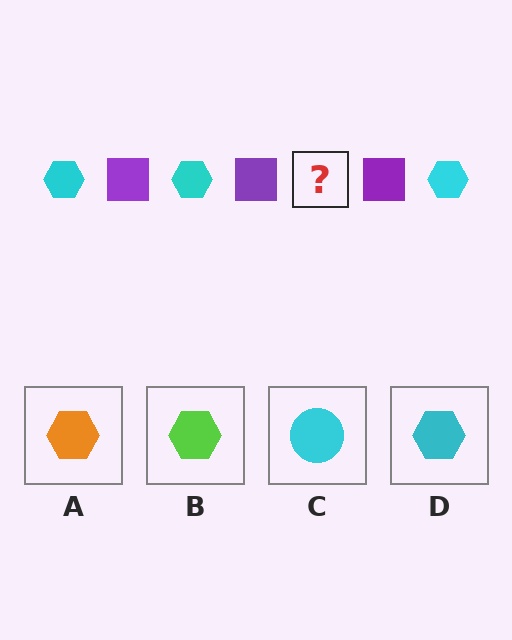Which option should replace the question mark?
Option D.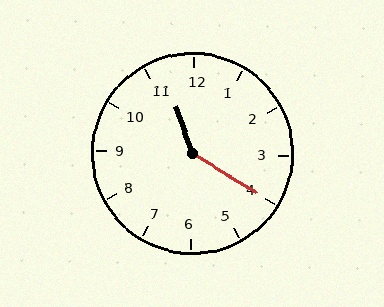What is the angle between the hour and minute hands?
Approximately 140 degrees.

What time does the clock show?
11:20.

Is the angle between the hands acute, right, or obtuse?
It is obtuse.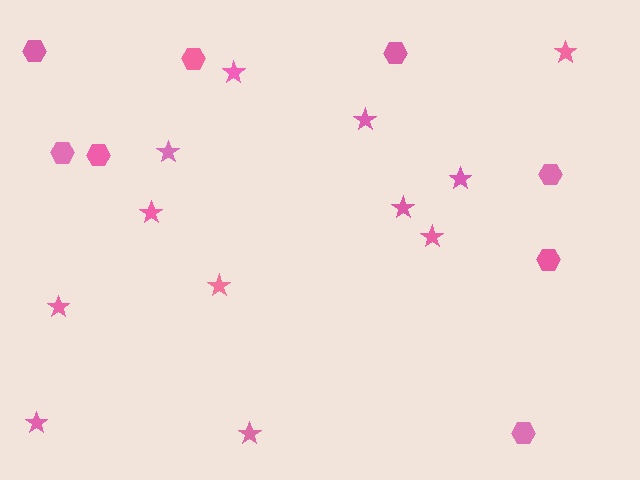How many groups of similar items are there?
There are 2 groups: one group of stars (12) and one group of hexagons (8).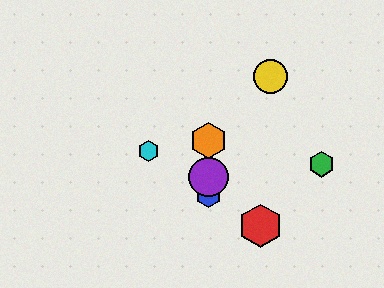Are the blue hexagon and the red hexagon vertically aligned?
No, the blue hexagon is at x≈208 and the red hexagon is at x≈260.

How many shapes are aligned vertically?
3 shapes (the blue hexagon, the purple circle, the orange hexagon) are aligned vertically.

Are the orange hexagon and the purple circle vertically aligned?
Yes, both are at x≈208.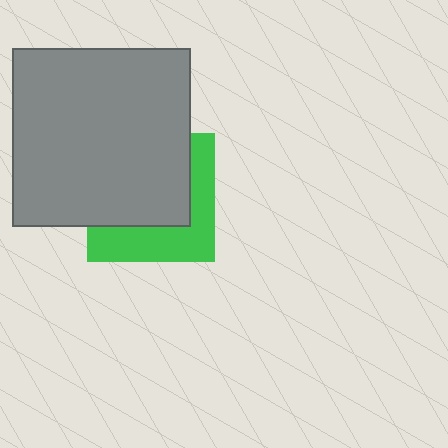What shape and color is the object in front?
The object in front is a gray square.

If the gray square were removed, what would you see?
You would see the complete green square.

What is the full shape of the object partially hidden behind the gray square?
The partially hidden object is a green square.